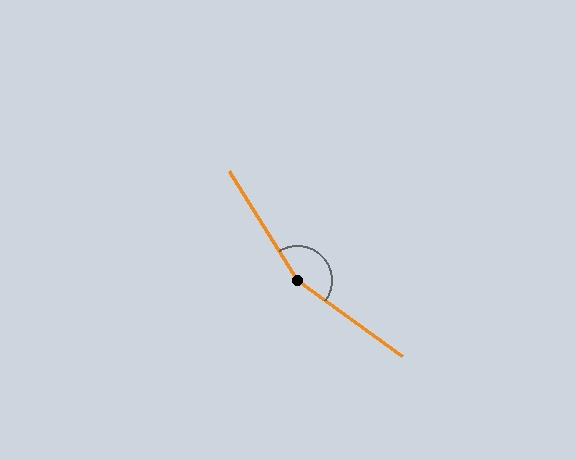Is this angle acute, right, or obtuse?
It is obtuse.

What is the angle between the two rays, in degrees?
Approximately 158 degrees.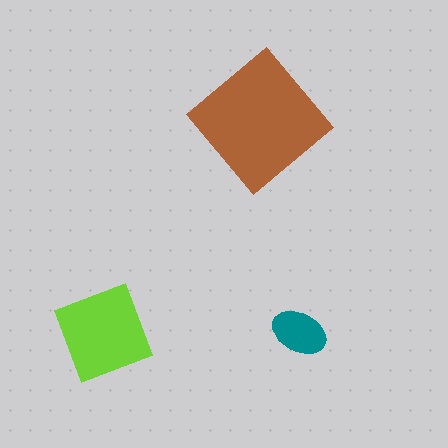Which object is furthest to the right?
The teal ellipse is rightmost.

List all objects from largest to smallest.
The brown diamond, the lime diamond, the teal ellipse.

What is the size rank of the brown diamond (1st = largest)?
1st.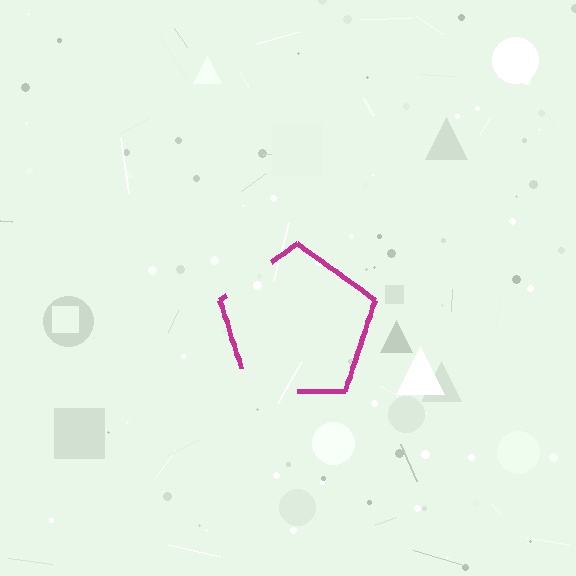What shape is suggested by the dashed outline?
The dashed outline suggests a pentagon.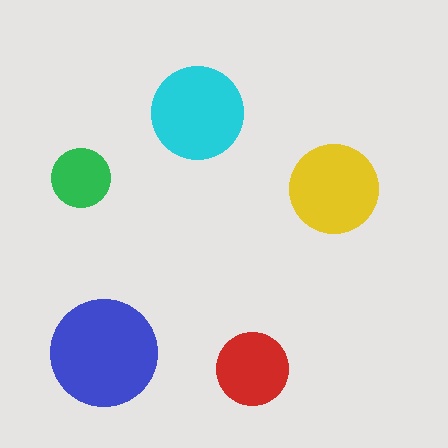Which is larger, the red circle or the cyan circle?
The cyan one.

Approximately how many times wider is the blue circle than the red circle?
About 1.5 times wider.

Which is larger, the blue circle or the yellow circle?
The blue one.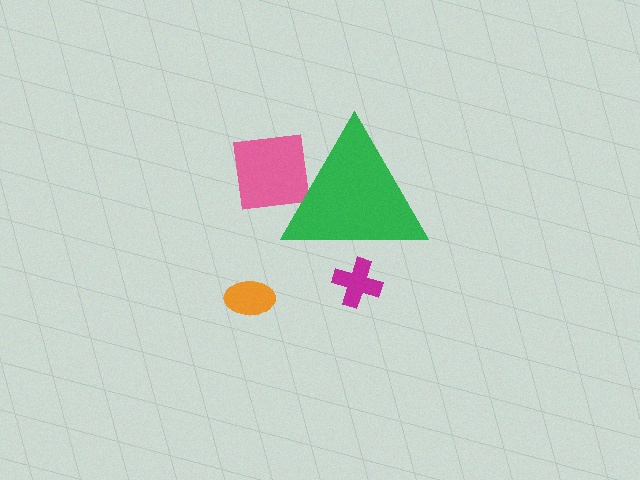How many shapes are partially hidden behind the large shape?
2 shapes are partially hidden.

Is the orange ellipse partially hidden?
No, the orange ellipse is fully visible.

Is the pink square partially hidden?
Yes, the pink square is partially hidden behind the green triangle.